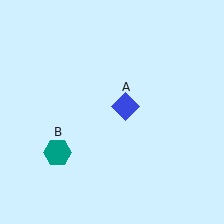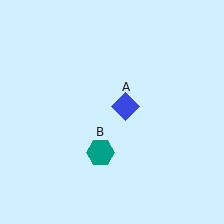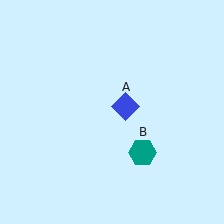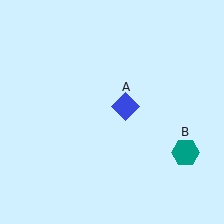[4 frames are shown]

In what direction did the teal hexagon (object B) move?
The teal hexagon (object B) moved right.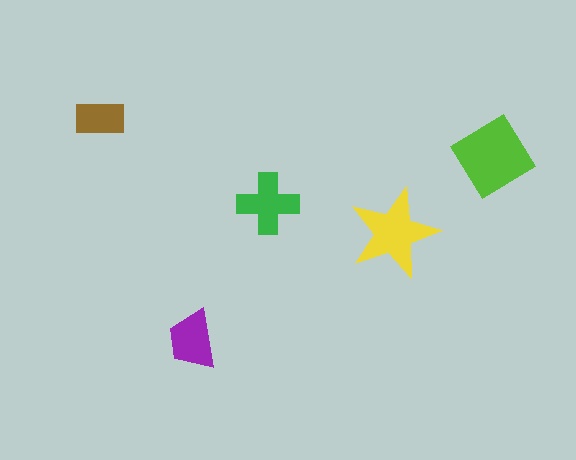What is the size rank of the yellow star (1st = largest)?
2nd.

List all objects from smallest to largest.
The brown rectangle, the purple trapezoid, the green cross, the yellow star, the lime diamond.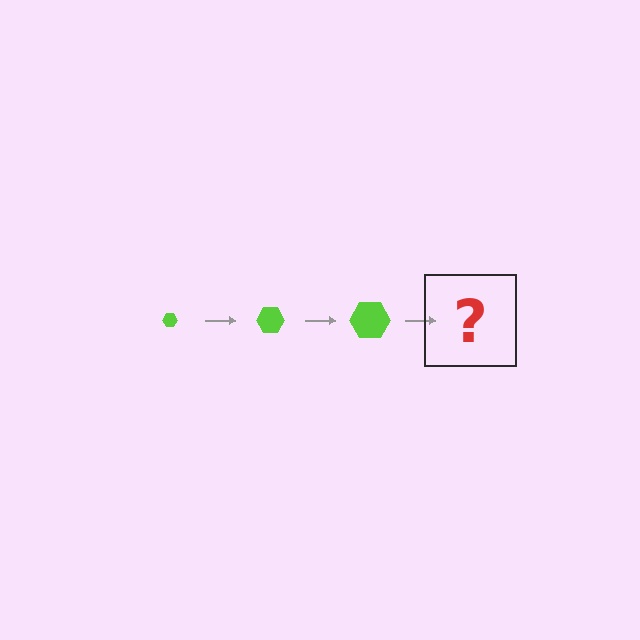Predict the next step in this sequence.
The next step is a lime hexagon, larger than the previous one.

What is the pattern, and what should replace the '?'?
The pattern is that the hexagon gets progressively larger each step. The '?' should be a lime hexagon, larger than the previous one.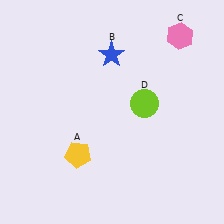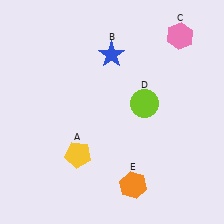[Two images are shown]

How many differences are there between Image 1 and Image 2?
There is 1 difference between the two images.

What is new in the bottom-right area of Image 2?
An orange hexagon (E) was added in the bottom-right area of Image 2.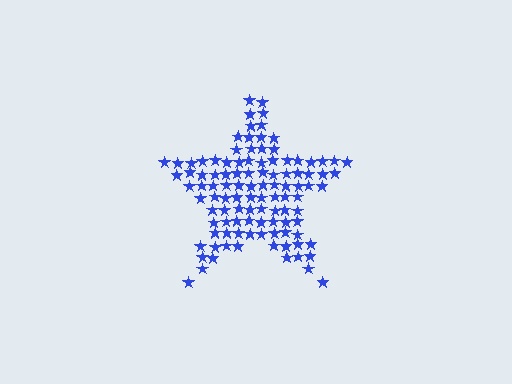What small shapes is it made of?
It is made of small stars.